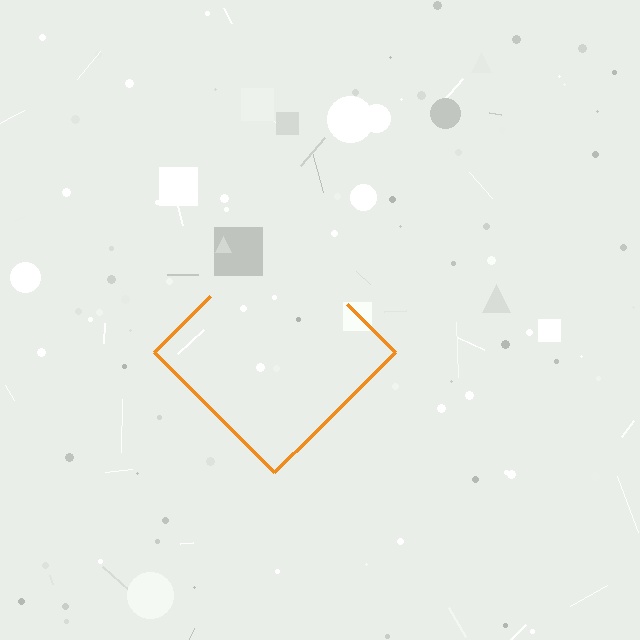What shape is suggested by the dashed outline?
The dashed outline suggests a diamond.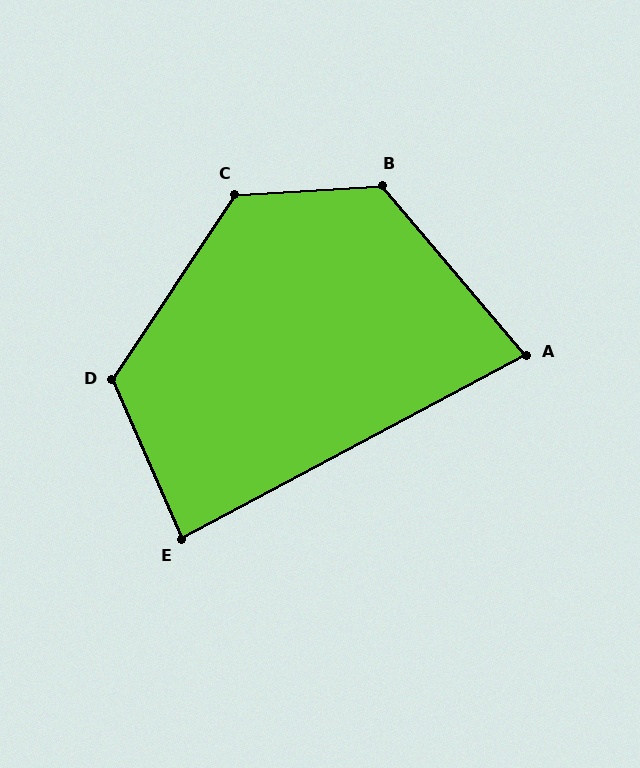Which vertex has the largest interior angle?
C, at approximately 127 degrees.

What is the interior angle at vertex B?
Approximately 127 degrees (obtuse).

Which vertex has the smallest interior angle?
A, at approximately 78 degrees.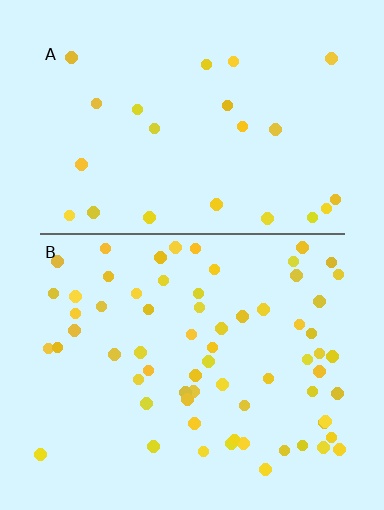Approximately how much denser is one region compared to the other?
Approximately 2.8× — region B over region A.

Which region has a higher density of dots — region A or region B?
B (the bottom).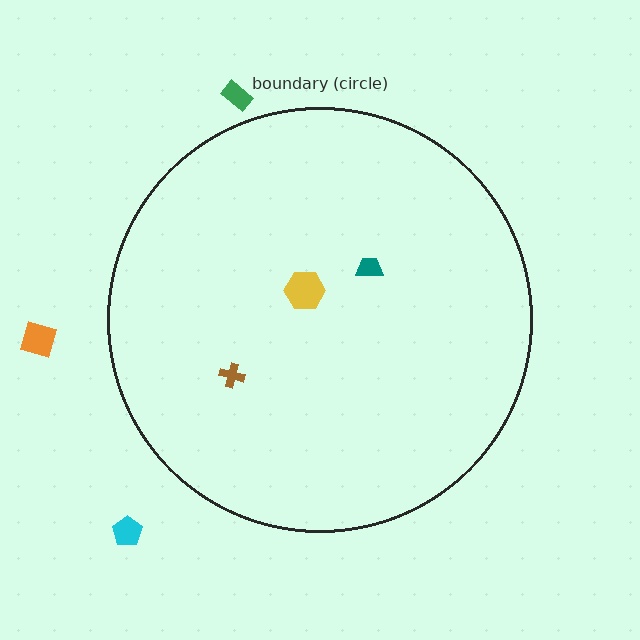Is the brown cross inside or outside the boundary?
Inside.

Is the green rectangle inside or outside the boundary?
Outside.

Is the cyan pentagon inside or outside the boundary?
Outside.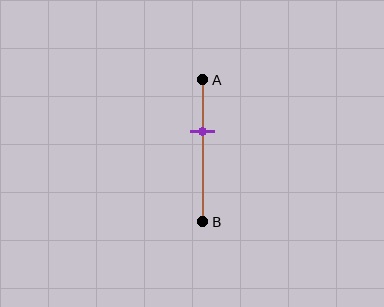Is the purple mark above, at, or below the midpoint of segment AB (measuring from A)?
The purple mark is above the midpoint of segment AB.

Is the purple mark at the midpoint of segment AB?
No, the mark is at about 35% from A, not at the 50% midpoint.